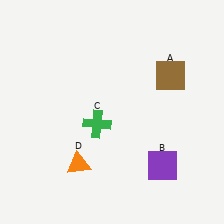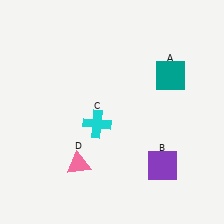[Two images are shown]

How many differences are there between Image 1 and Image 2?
There are 3 differences between the two images.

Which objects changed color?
A changed from brown to teal. C changed from green to cyan. D changed from orange to pink.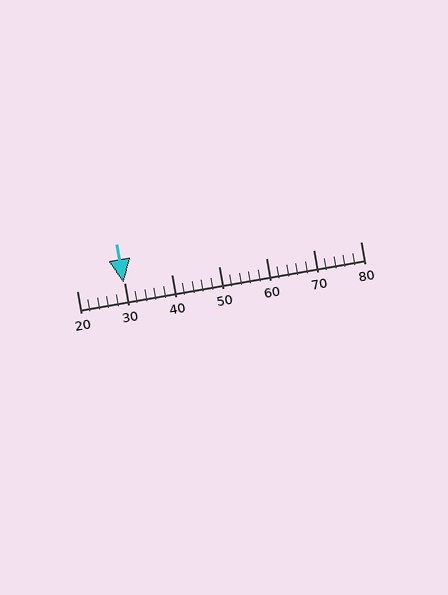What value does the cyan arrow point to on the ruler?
The cyan arrow points to approximately 30.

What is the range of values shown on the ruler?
The ruler shows values from 20 to 80.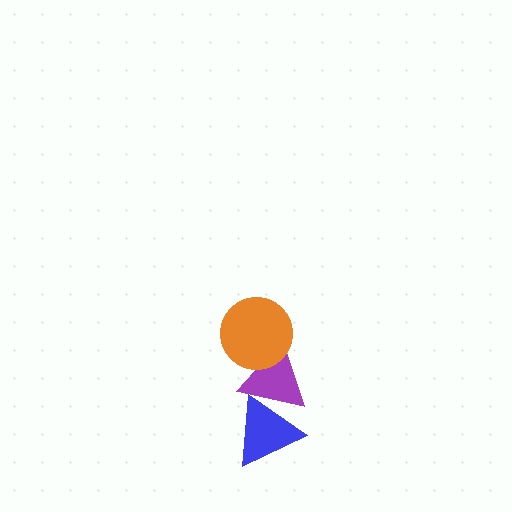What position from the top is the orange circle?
The orange circle is 1st from the top.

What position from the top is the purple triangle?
The purple triangle is 2nd from the top.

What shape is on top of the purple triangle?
The orange circle is on top of the purple triangle.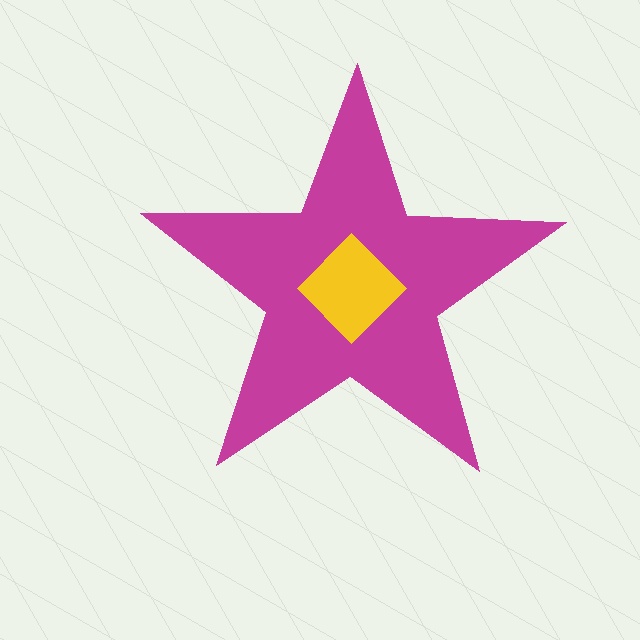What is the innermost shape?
The yellow diamond.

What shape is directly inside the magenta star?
The yellow diamond.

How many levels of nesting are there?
2.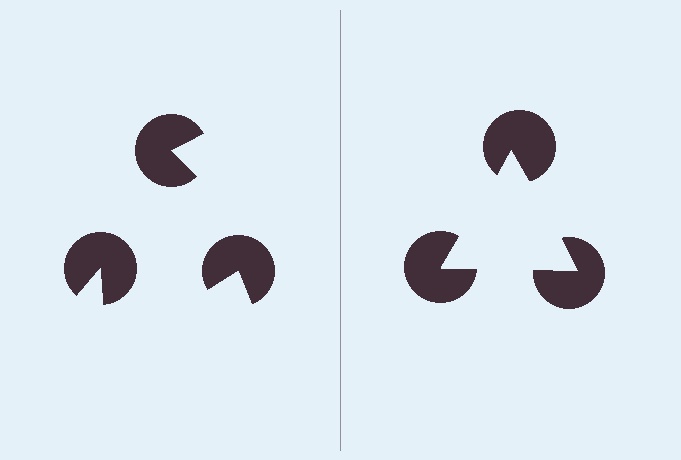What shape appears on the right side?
An illusory triangle.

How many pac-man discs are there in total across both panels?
6 — 3 on each side.